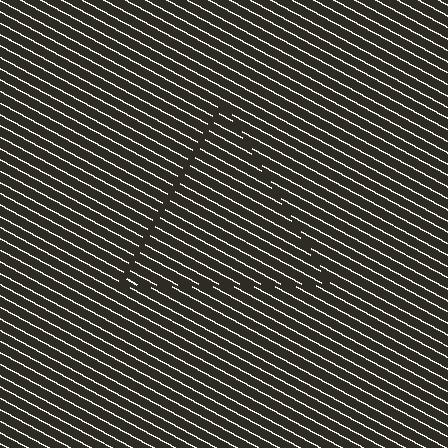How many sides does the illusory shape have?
3 sides — the line-ends trace a triangle.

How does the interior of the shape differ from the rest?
The interior of the shape contains the same grating, shifted by half a period — the contour is defined by the phase discontinuity where line-ends from the inner and outer gratings abut.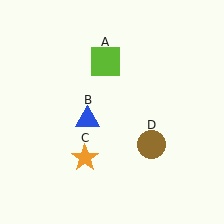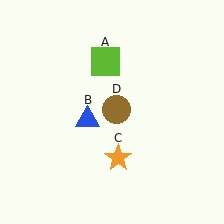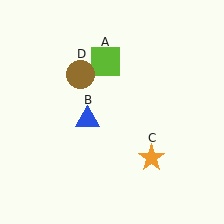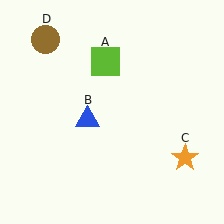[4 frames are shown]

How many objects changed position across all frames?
2 objects changed position: orange star (object C), brown circle (object D).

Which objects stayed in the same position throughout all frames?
Lime square (object A) and blue triangle (object B) remained stationary.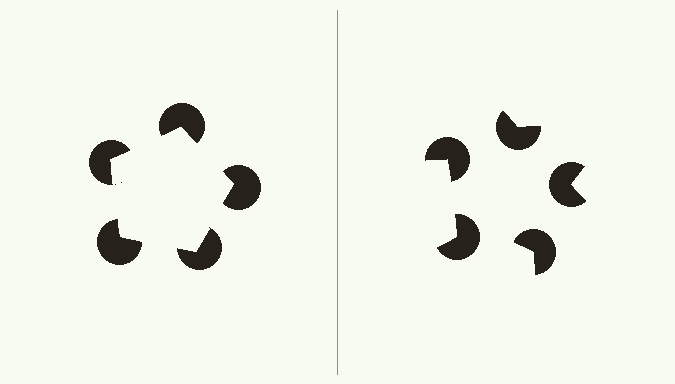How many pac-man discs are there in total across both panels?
10 — 5 on each side.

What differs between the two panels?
The pac-man discs are positioned identically on both sides; only the wedge orientations differ. On the left they align to a pentagon; on the right they are misaligned.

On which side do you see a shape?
An illusory pentagon appears on the left side. On the right side the wedge cuts are rotated, so no coherent shape forms.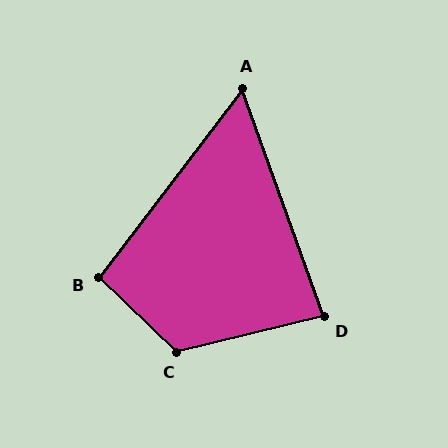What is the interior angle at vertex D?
Approximately 84 degrees (acute).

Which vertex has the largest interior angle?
C, at approximately 123 degrees.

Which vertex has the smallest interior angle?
A, at approximately 57 degrees.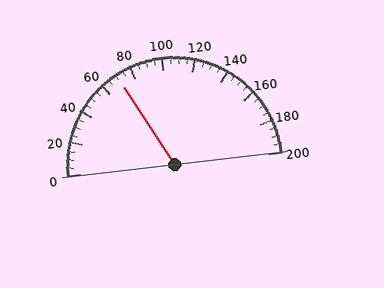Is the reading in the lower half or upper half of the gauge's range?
The reading is in the lower half of the range (0 to 200).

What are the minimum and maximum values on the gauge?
The gauge ranges from 0 to 200.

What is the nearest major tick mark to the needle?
The nearest major tick mark is 80.